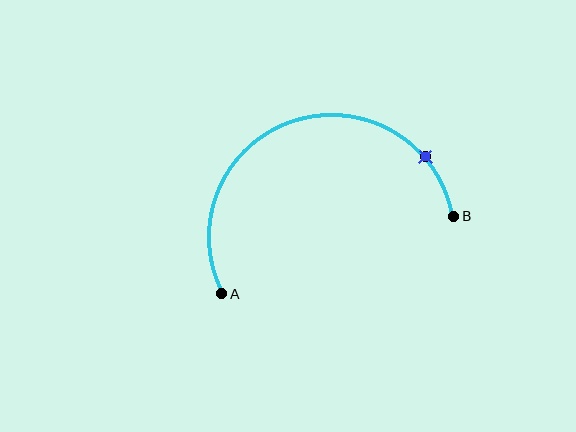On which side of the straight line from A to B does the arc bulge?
The arc bulges above the straight line connecting A and B.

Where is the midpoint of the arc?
The arc midpoint is the point on the curve farthest from the straight line joining A and B. It sits above that line.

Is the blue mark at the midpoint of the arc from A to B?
No. The blue mark lies on the arc but is closer to endpoint B. The arc midpoint would be at the point on the curve equidistant along the arc from both A and B.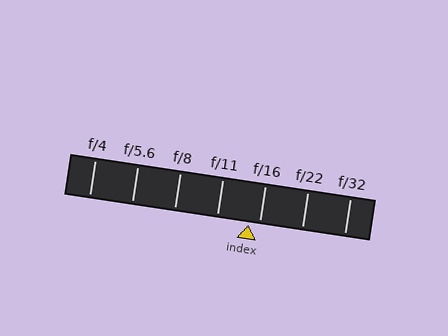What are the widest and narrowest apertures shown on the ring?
The widest aperture shown is f/4 and the narrowest is f/32.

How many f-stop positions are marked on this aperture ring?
There are 7 f-stop positions marked.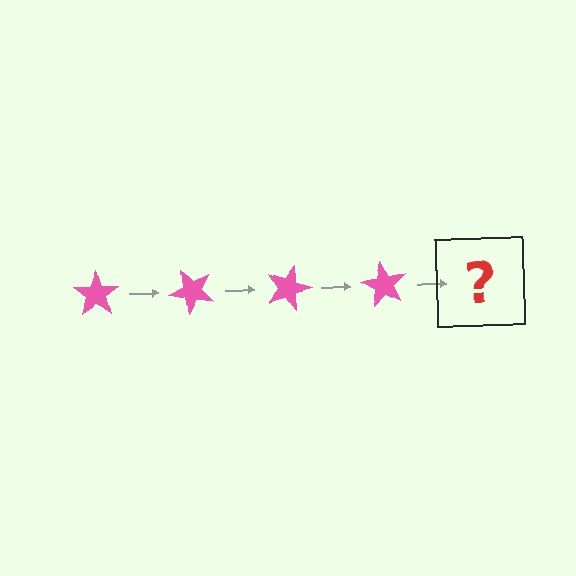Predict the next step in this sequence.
The next step is a pink star rotated 180 degrees.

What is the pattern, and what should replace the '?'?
The pattern is that the star rotates 45 degrees each step. The '?' should be a pink star rotated 180 degrees.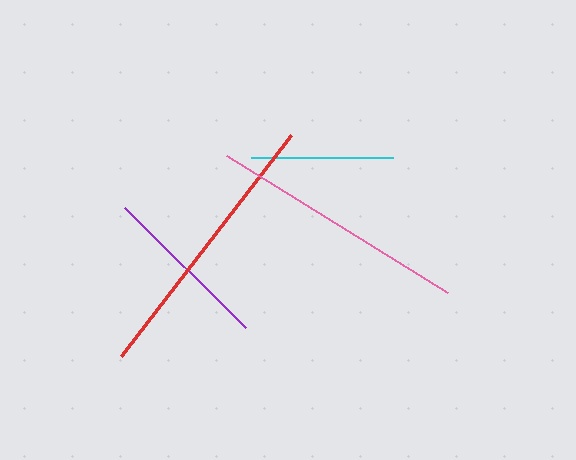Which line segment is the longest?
The red line is the longest at approximately 278 pixels.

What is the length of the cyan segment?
The cyan segment is approximately 142 pixels long.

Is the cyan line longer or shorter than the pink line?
The pink line is longer than the cyan line.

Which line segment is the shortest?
The cyan line is the shortest at approximately 142 pixels.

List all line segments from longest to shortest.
From longest to shortest: red, pink, purple, cyan.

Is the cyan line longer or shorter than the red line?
The red line is longer than the cyan line.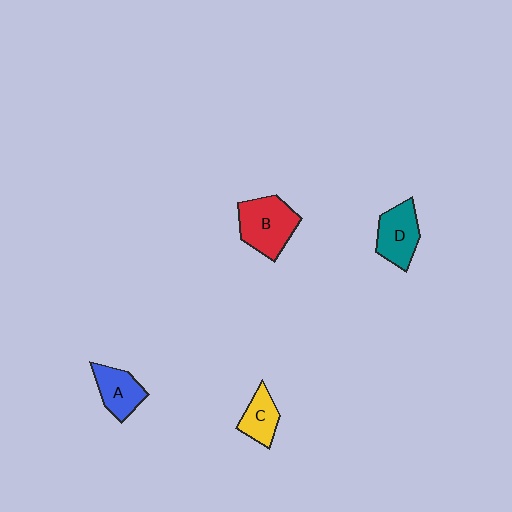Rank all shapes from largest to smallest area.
From largest to smallest: B (red), D (teal), A (blue), C (yellow).